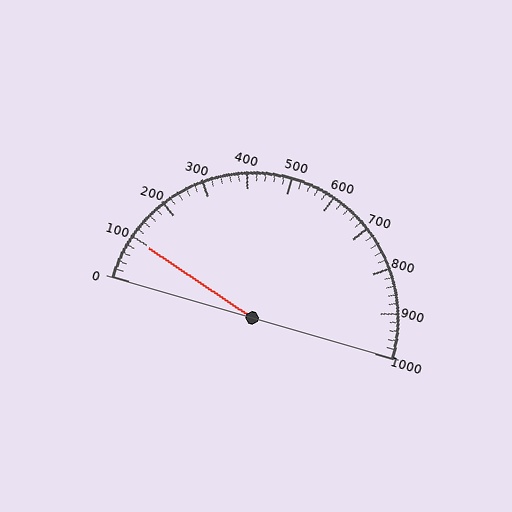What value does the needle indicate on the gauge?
The needle indicates approximately 100.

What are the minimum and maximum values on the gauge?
The gauge ranges from 0 to 1000.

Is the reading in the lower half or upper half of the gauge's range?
The reading is in the lower half of the range (0 to 1000).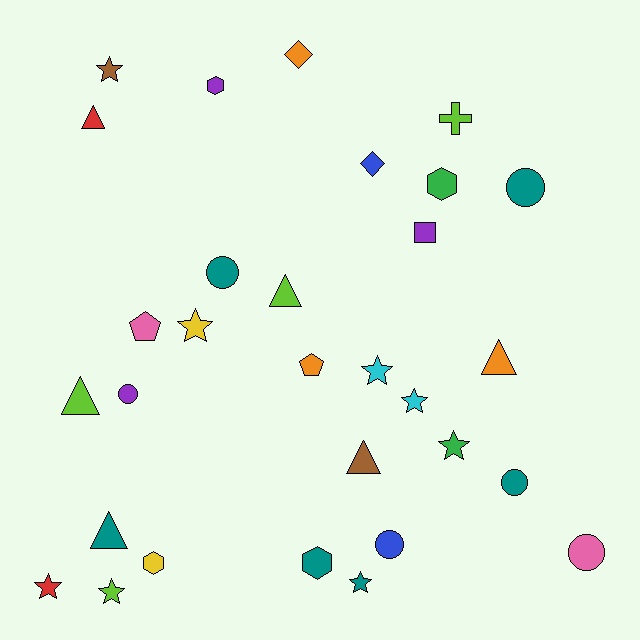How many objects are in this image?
There are 30 objects.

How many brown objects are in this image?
There are 2 brown objects.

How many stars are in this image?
There are 8 stars.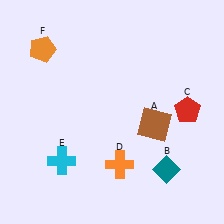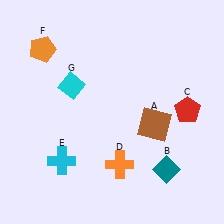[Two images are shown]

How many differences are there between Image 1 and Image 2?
There is 1 difference between the two images.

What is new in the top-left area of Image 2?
A cyan diamond (G) was added in the top-left area of Image 2.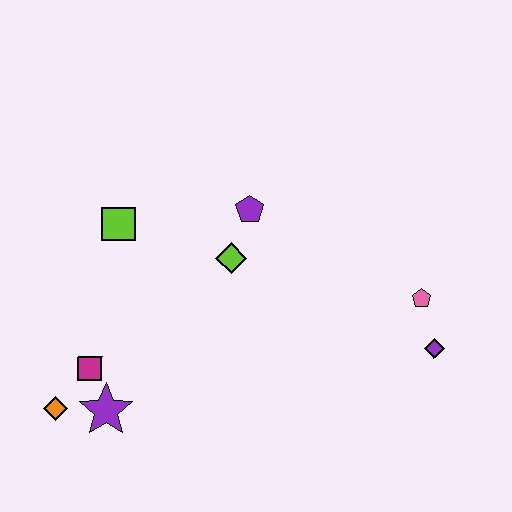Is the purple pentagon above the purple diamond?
Yes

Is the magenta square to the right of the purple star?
No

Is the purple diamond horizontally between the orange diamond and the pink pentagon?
No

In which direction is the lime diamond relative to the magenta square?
The lime diamond is to the right of the magenta square.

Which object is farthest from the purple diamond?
The orange diamond is farthest from the purple diamond.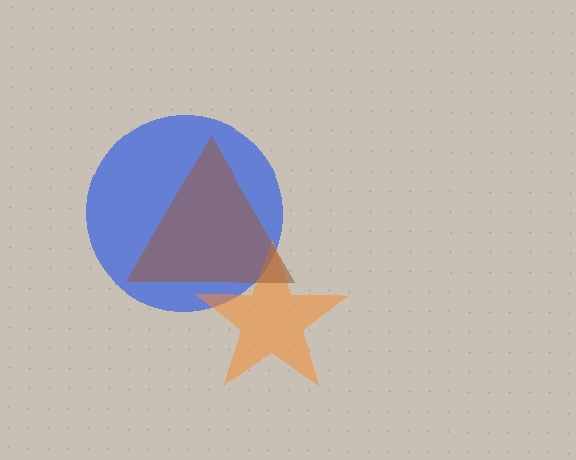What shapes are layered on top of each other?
The layered shapes are: a blue circle, an orange star, a brown triangle.